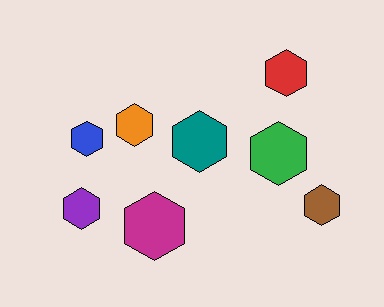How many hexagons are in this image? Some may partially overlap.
There are 8 hexagons.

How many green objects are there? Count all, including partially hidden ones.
There is 1 green object.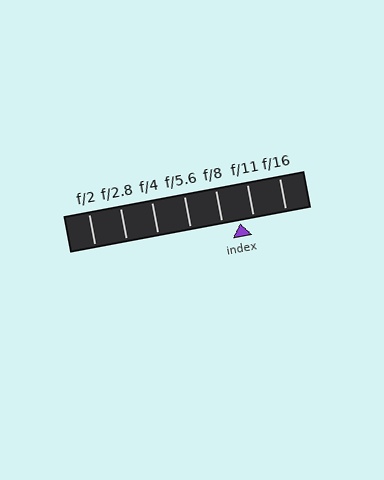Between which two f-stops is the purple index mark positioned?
The index mark is between f/8 and f/11.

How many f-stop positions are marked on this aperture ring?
There are 7 f-stop positions marked.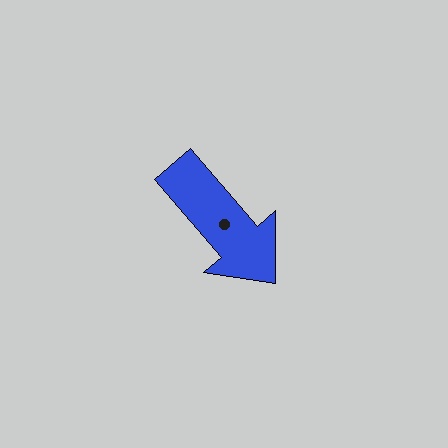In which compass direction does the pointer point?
Southeast.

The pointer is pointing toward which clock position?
Roughly 5 o'clock.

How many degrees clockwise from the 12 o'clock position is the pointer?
Approximately 139 degrees.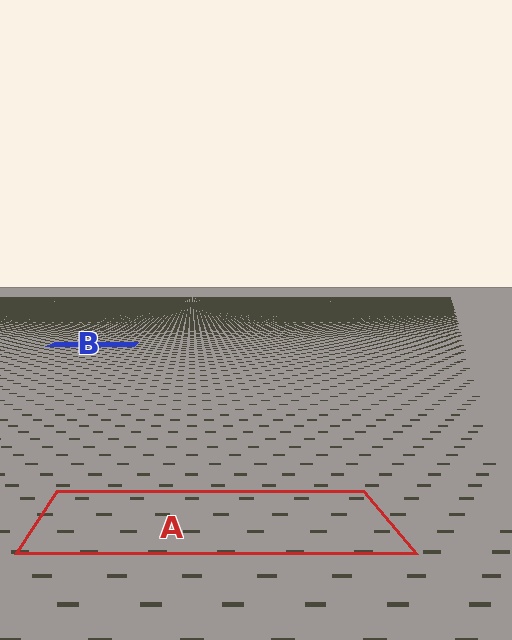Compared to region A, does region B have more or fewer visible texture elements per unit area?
Region B has more texture elements per unit area — they are packed more densely because it is farther away.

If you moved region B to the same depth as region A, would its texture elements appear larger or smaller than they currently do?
They would appear larger. At a closer depth, the same texture elements are projected at a bigger on-screen size.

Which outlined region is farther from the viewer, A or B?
Region B is farther from the viewer — the texture elements inside it appear smaller and more densely packed.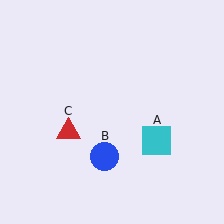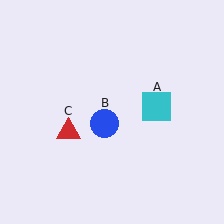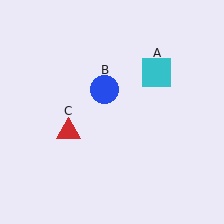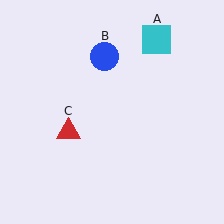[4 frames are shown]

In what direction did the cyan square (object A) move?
The cyan square (object A) moved up.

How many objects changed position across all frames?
2 objects changed position: cyan square (object A), blue circle (object B).